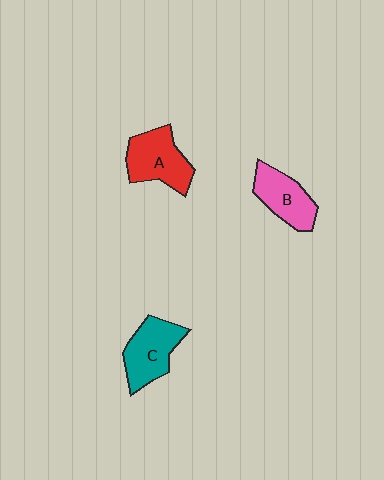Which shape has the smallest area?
Shape B (pink).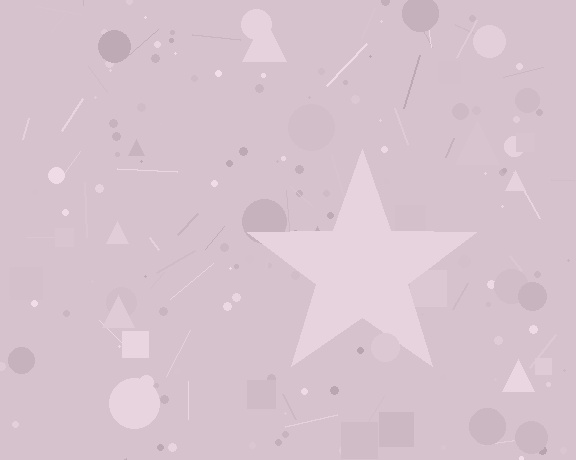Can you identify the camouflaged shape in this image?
The camouflaged shape is a star.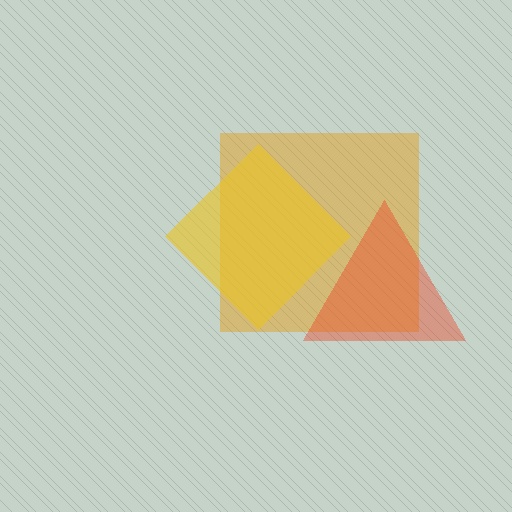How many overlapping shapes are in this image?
There are 3 overlapping shapes in the image.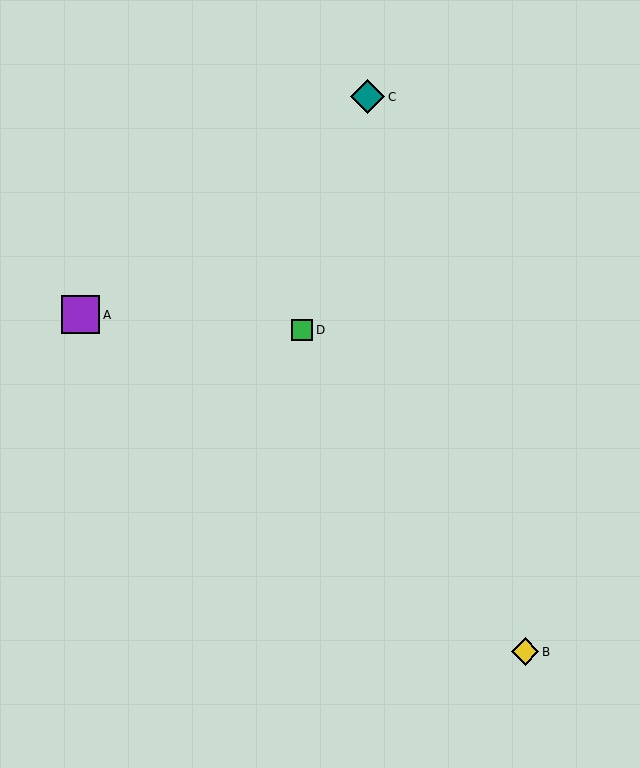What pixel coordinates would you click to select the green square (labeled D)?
Click at (302, 330) to select the green square D.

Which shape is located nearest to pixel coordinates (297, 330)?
The green square (labeled D) at (302, 330) is nearest to that location.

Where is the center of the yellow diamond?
The center of the yellow diamond is at (525, 652).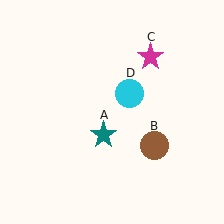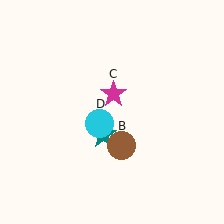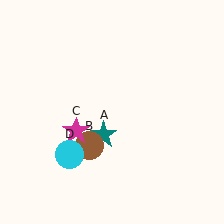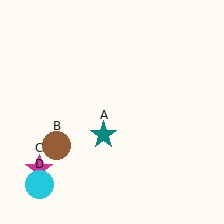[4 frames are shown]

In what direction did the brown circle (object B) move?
The brown circle (object B) moved left.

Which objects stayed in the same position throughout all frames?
Teal star (object A) remained stationary.